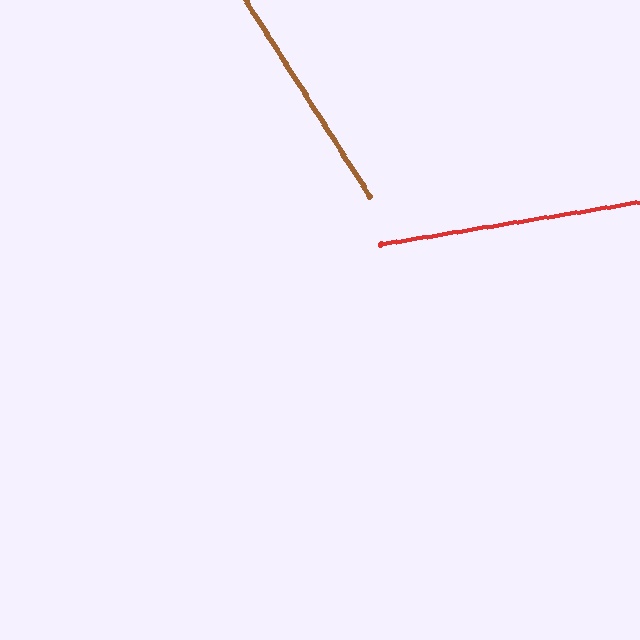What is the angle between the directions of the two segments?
Approximately 67 degrees.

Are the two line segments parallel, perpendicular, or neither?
Neither parallel nor perpendicular — they differ by about 67°.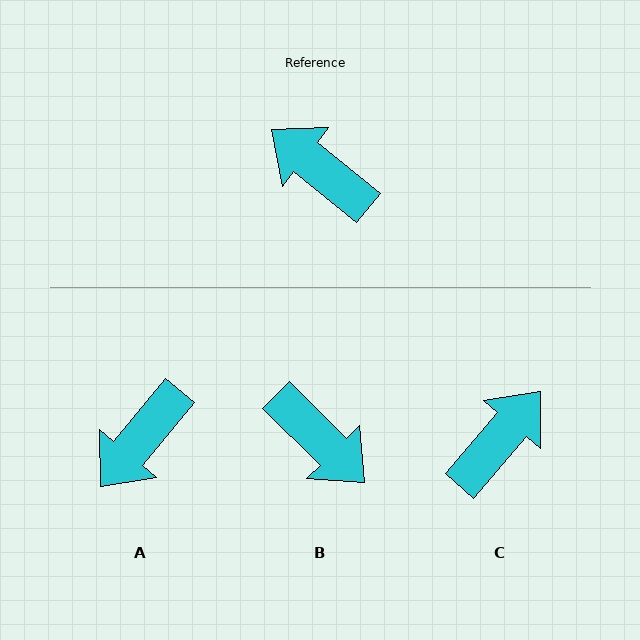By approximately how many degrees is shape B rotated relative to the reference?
Approximately 174 degrees counter-clockwise.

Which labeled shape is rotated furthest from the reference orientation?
B, about 174 degrees away.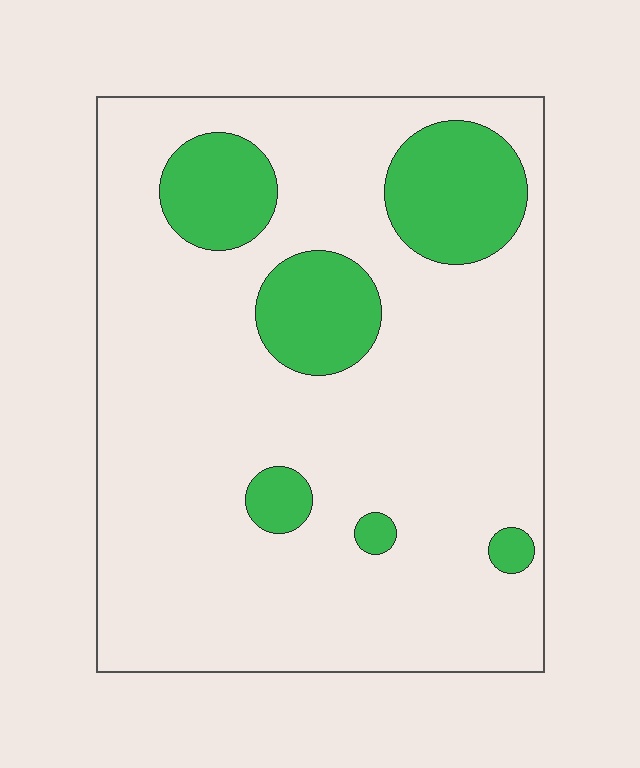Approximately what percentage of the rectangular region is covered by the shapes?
Approximately 20%.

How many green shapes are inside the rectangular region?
6.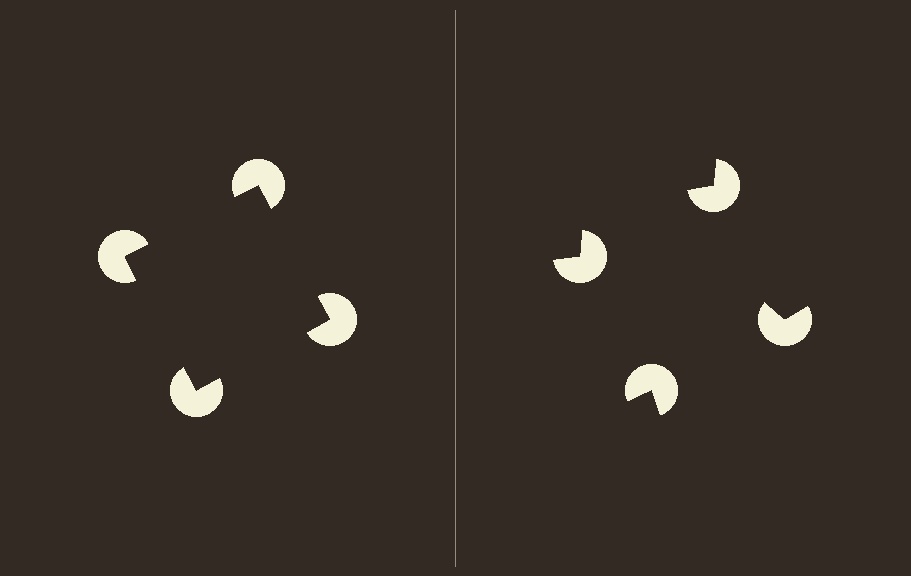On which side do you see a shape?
An illusory square appears on the left side. On the right side the wedge cuts are rotated, so no coherent shape forms.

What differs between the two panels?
The pac-man discs are positioned identically on both sides; only the wedge orientations differ. On the left they align to a square; on the right they are misaligned.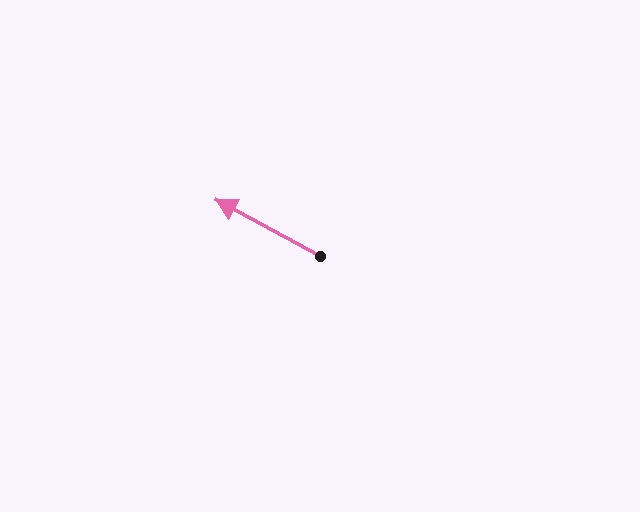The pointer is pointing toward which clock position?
Roughly 10 o'clock.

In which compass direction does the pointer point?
Northwest.